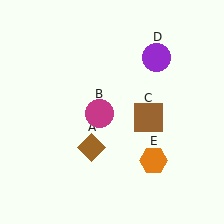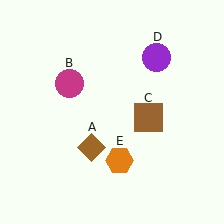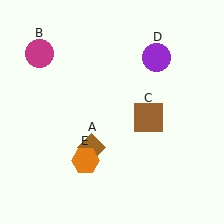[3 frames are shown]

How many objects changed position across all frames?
2 objects changed position: magenta circle (object B), orange hexagon (object E).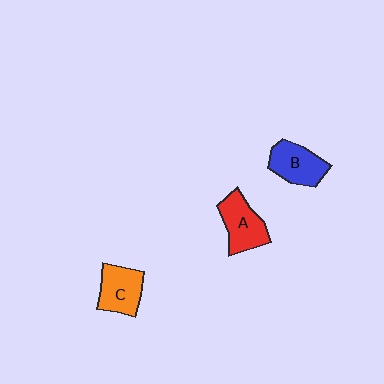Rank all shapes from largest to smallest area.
From largest to smallest: A (red), B (blue), C (orange).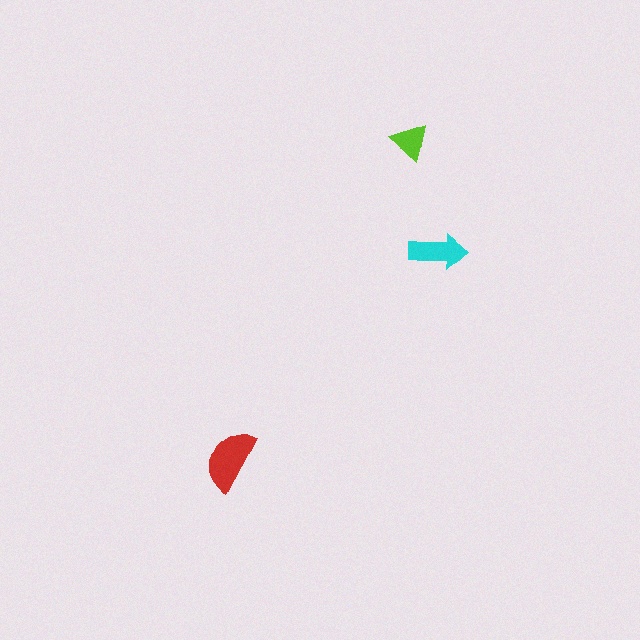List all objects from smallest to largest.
The lime triangle, the cyan arrow, the red semicircle.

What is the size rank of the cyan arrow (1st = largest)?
2nd.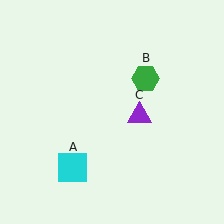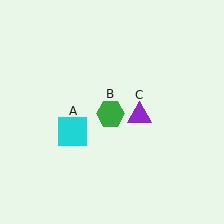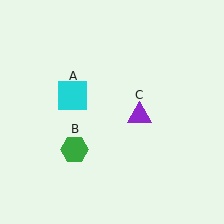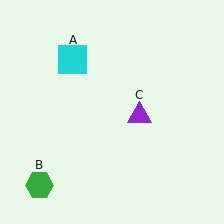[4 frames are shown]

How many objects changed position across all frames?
2 objects changed position: cyan square (object A), green hexagon (object B).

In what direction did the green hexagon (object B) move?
The green hexagon (object B) moved down and to the left.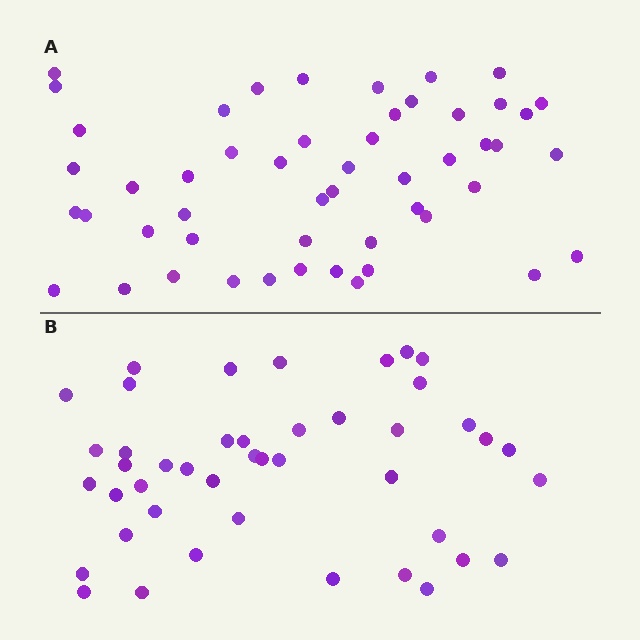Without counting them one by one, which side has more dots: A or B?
Region A (the top region) has more dots.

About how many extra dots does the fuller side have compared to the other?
Region A has roughly 8 or so more dots than region B.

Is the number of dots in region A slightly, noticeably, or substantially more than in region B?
Region A has only slightly more — the two regions are fairly close. The ratio is roughly 1.2 to 1.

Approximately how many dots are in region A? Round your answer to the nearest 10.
About 50 dots. (The exact count is 51, which rounds to 50.)